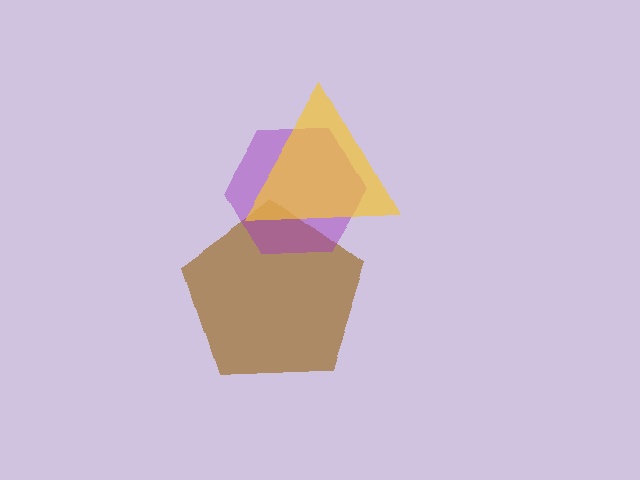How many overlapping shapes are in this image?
There are 3 overlapping shapes in the image.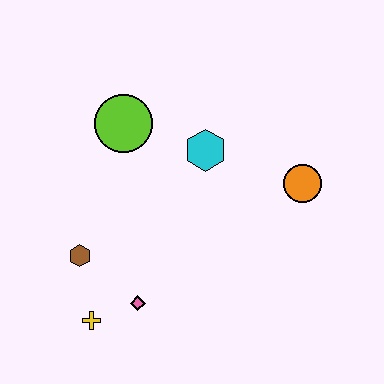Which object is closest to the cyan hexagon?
The lime circle is closest to the cyan hexagon.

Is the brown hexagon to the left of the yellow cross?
Yes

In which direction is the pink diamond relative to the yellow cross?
The pink diamond is to the right of the yellow cross.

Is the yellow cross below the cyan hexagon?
Yes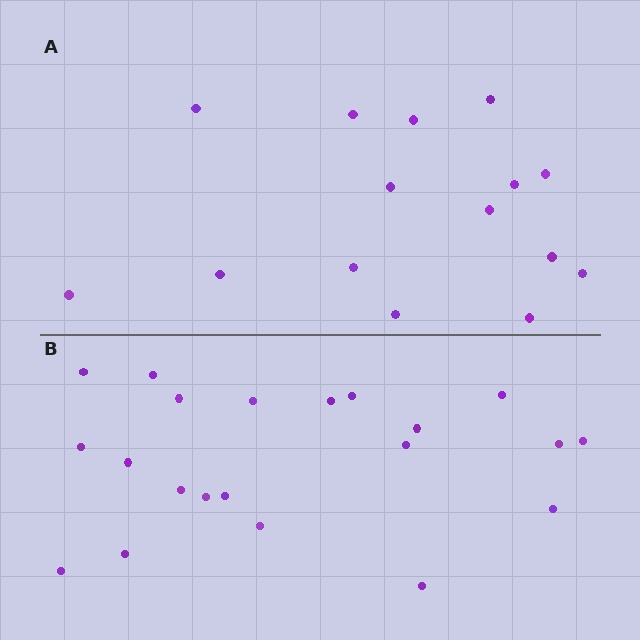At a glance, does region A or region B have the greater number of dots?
Region B (the bottom region) has more dots.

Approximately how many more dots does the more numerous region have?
Region B has about 6 more dots than region A.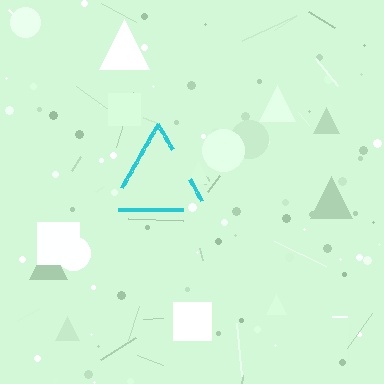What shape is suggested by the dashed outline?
The dashed outline suggests a triangle.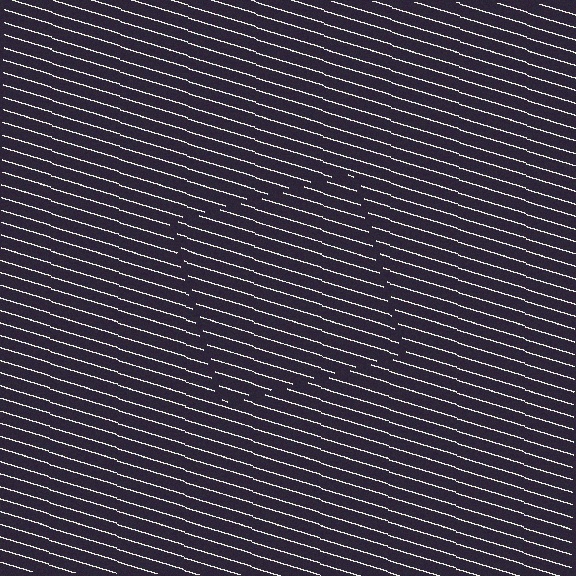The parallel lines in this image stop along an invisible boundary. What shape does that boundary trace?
An illusory square. The interior of the shape contains the same grating, shifted by half a period — the contour is defined by the phase discontinuity where line-ends from the inner and outer gratings abut.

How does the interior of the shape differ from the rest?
The interior of the shape contains the same grating, shifted by half a period — the contour is defined by the phase discontinuity where line-ends from the inner and outer gratings abut.